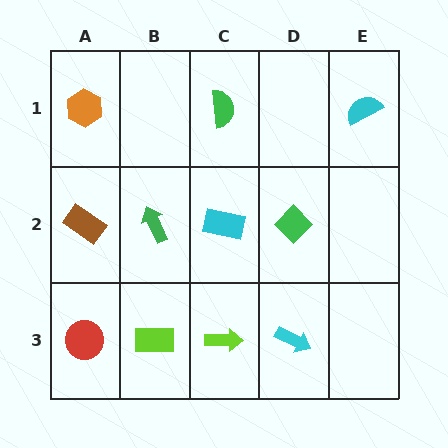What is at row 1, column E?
A cyan semicircle.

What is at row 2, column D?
A green diamond.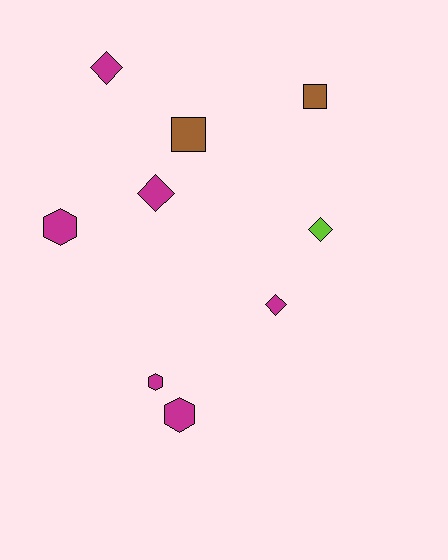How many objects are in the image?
There are 9 objects.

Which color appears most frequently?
Magenta, with 6 objects.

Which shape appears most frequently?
Diamond, with 4 objects.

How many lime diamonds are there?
There is 1 lime diamond.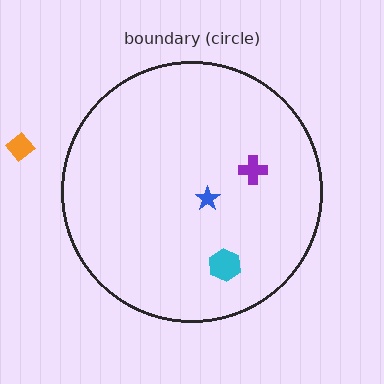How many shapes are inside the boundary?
3 inside, 1 outside.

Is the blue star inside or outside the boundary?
Inside.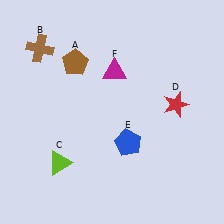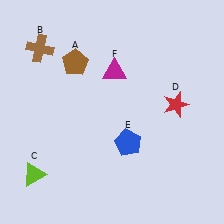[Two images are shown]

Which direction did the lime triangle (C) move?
The lime triangle (C) moved left.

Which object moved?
The lime triangle (C) moved left.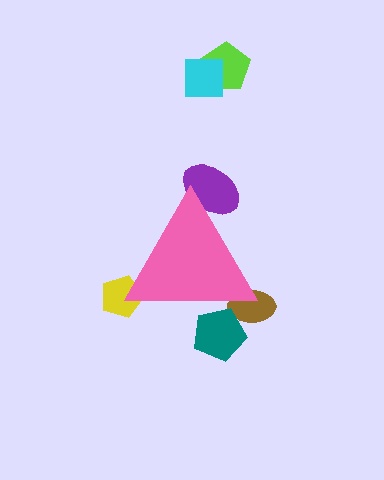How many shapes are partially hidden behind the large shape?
4 shapes are partially hidden.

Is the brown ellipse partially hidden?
Yes, the brown ellipse is partially hidden behind the pink triangle.